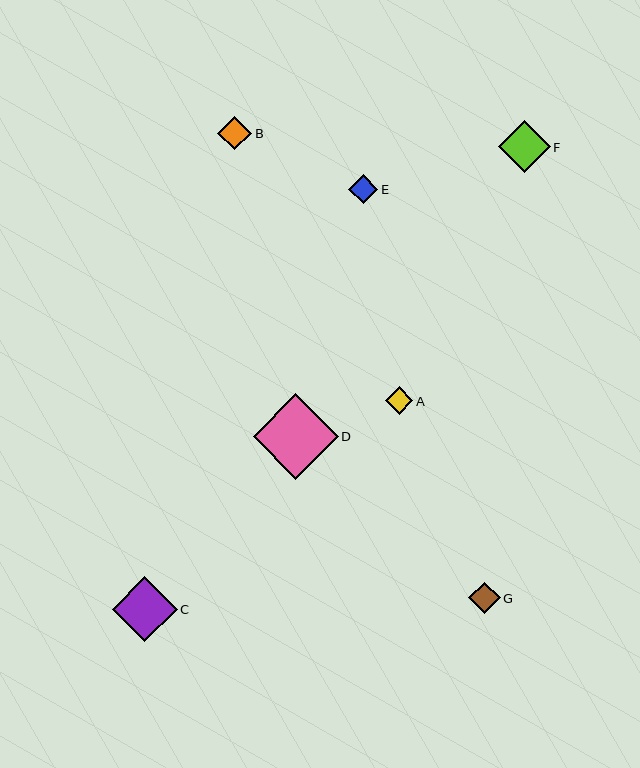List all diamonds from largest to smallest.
From largest to smallest: D, C, F, B, G, E, A.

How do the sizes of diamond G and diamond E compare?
Diamond G and diamond E are approximately the same size.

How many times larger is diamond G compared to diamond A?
Diamond G is approximately 1.1 times the size of diamond A.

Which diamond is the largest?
Diamond D is the largest with a size of approximately 85 pixels.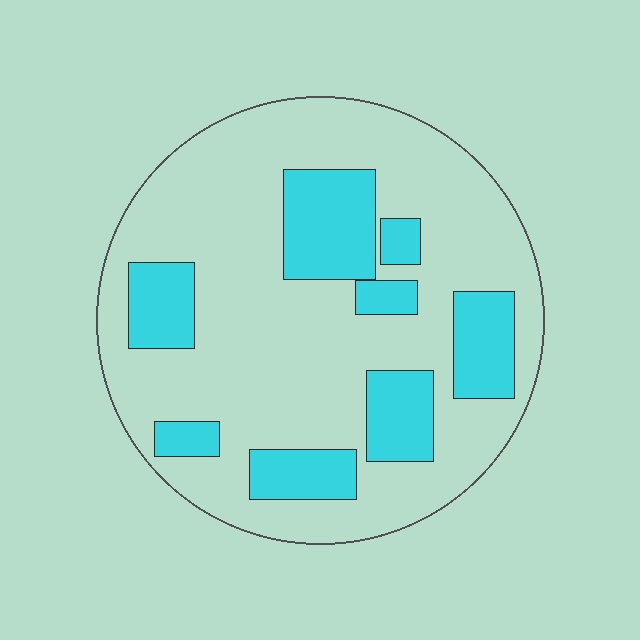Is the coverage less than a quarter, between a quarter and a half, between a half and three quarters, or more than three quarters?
Between a quarter and a half.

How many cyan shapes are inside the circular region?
8.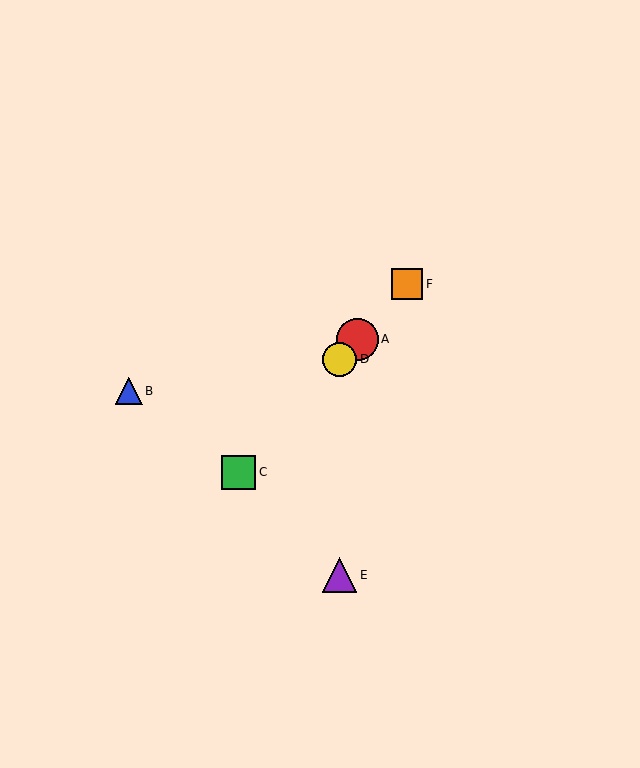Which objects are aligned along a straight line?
Objects A, C, D, F are aligned along a straight line.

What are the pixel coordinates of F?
Object F is at (407, 284).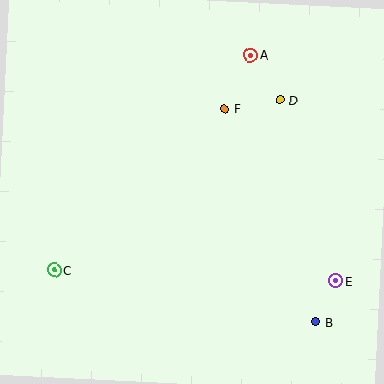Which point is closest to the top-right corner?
Point D is closest to the top-right corner.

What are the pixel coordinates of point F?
Point F is at (225, 109).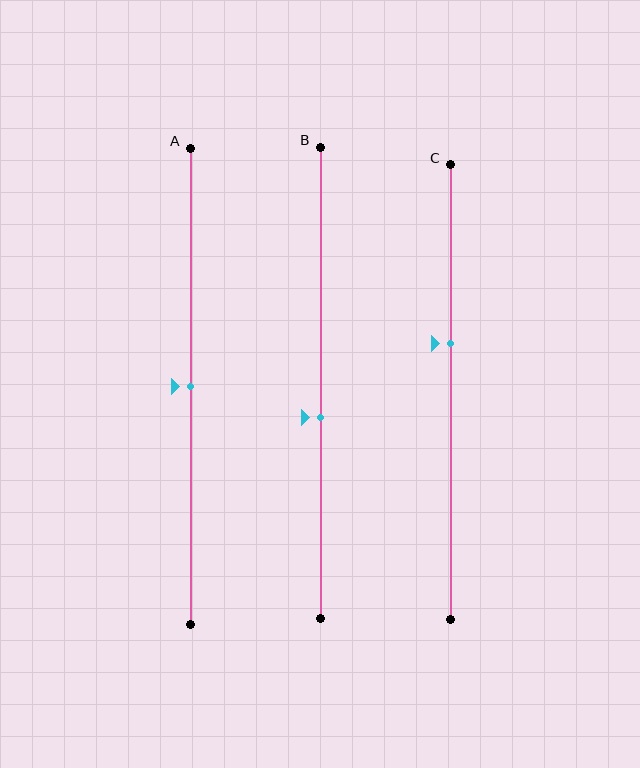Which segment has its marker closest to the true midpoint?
Segment A has its marker closest to the true midpoint.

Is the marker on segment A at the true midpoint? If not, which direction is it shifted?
Yes, the marker on segment A is at the true midpoint.